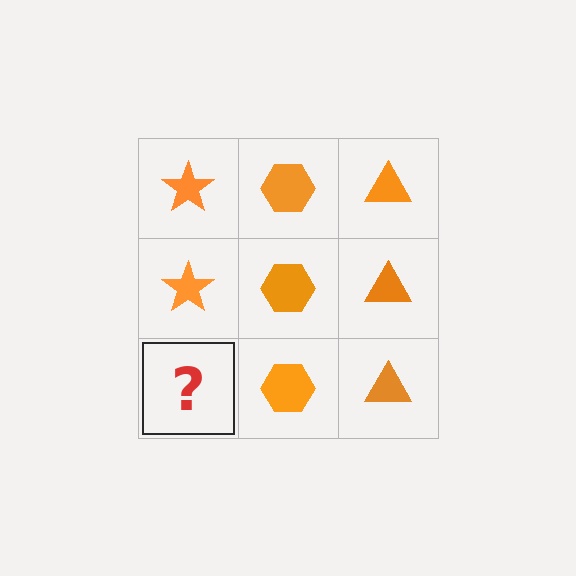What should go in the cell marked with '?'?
The missing cell should contain an orange star.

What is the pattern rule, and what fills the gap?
The rule is that each column has a consistent shape. The gap should be filled with an orange star.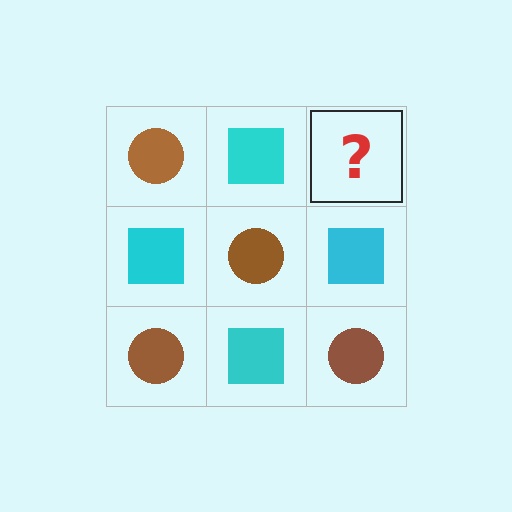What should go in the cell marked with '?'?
The missing cell should contain a brown circle.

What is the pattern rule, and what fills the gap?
The rule is that it alternates brown circle and cyan square in a checkerboard pattern. The gap should be filled with a brown circle.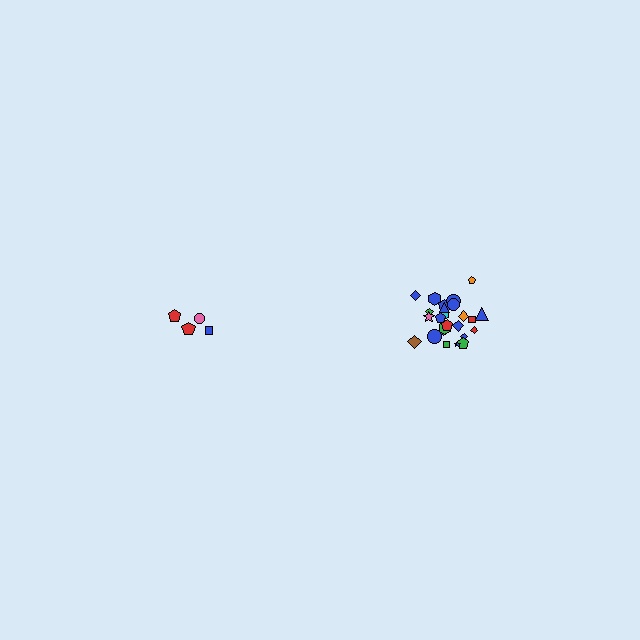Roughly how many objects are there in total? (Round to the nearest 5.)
Roughly 30 objects in total.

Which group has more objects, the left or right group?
The right group.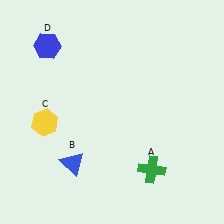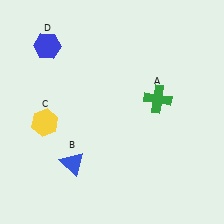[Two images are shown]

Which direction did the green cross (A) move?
The green cross (A) moved up.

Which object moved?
The green cross (A) moved up.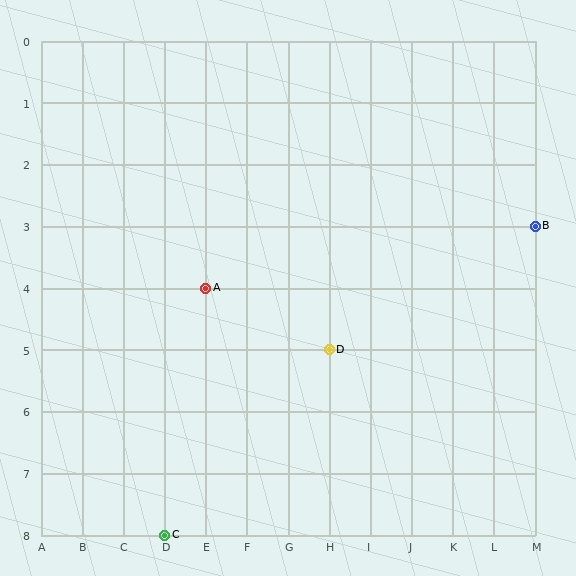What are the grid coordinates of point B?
Point B is at grid coordinates (M, 3).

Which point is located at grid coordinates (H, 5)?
Point D is at (H, 5).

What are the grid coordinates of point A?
Point A is at grid coordinates (E, 4).